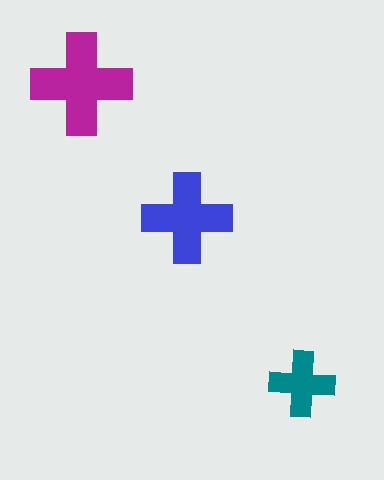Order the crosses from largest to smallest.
the magenta one, the blue one, the teal one.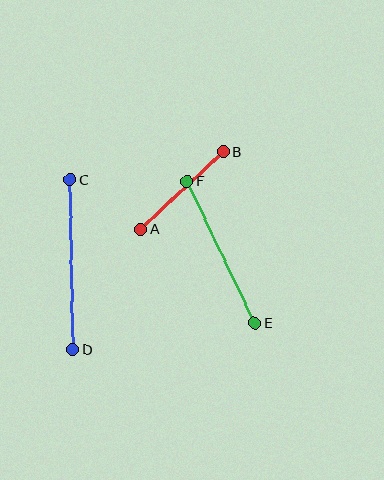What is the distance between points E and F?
The distance is approximately 157 pixels.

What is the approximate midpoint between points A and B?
The midpoint is at approximately (182, 190) pixels.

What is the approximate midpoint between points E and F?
The midpoint is at approximately (221, 252) pixels.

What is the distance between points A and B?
The distance is approximately 113 pixels.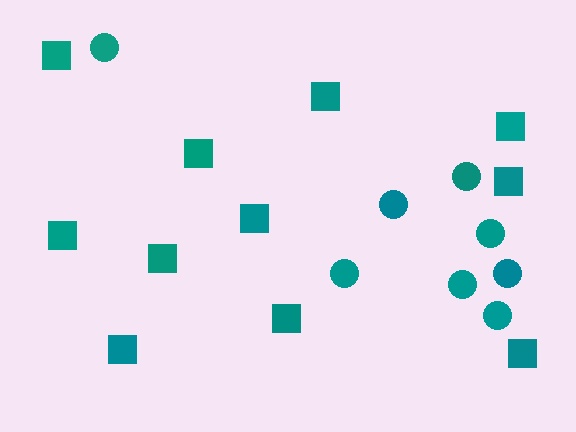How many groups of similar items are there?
There are 2 groups: one group of squares (11) and one group of circles (8).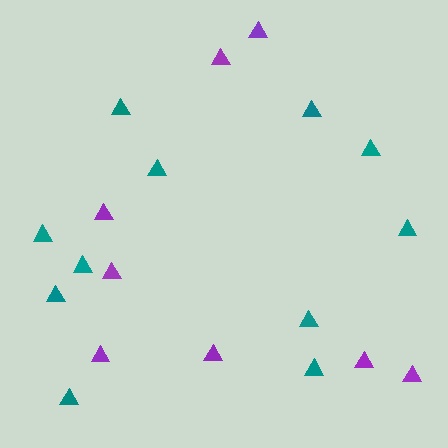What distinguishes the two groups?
There are 2 groups: one group of purple triangles (8) and one group of teal triangles (11).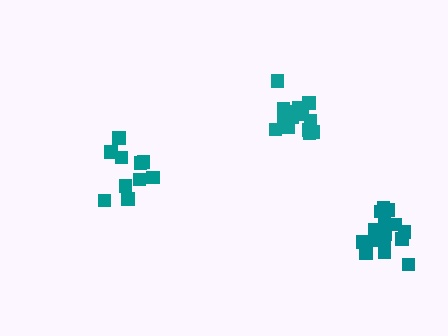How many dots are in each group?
Group 1: 10 dots, Group 2: 16 dots, Group 3: 15 dots (41 total).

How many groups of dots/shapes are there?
There are 3 groups.